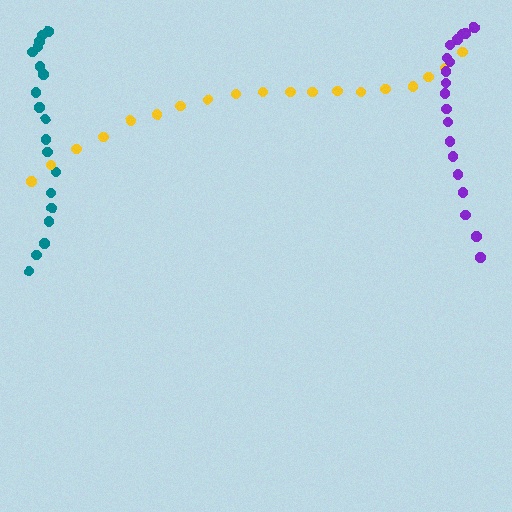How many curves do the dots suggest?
There are 3 distinct paths.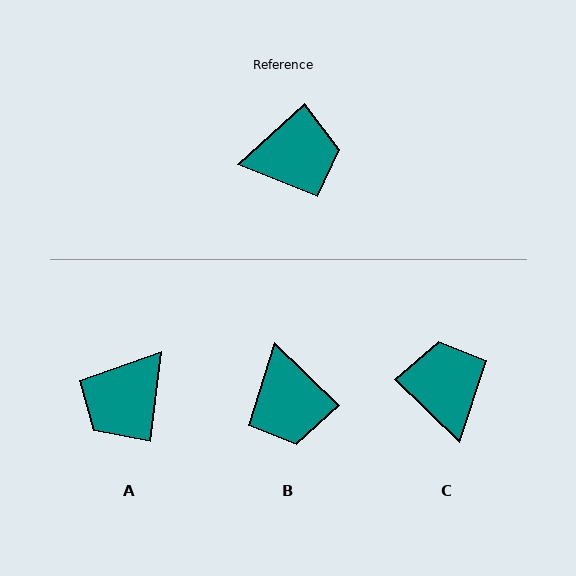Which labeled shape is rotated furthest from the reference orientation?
A, about 139 degrees away.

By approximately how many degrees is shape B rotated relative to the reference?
Approximately 86 degrees clockwise.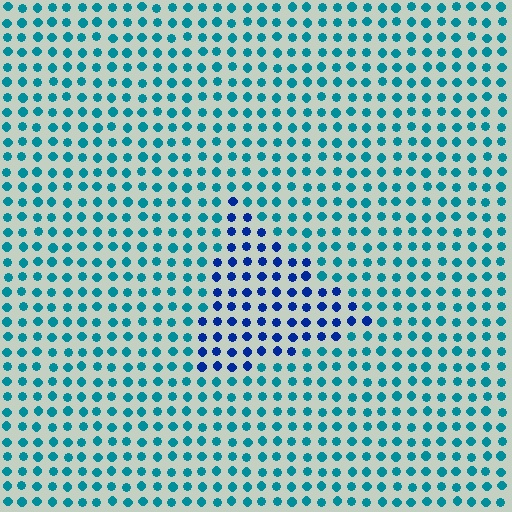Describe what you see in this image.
The image is filled with small teal elements in a uniform arrangement. A triangle-shaped region is visible where the elements are tinted to a slightly different hue, forming a subtle color boundary.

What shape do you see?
I see a triangle.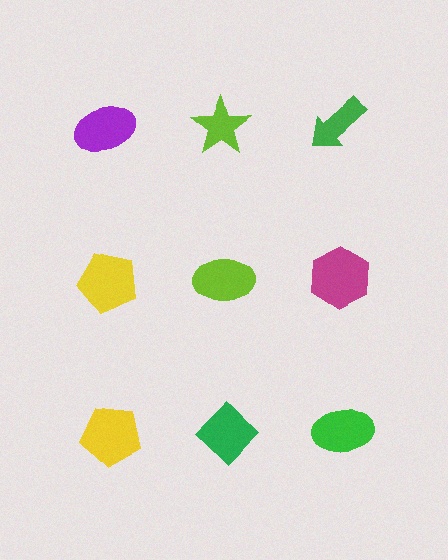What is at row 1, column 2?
A lime star.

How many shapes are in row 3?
3 shapes.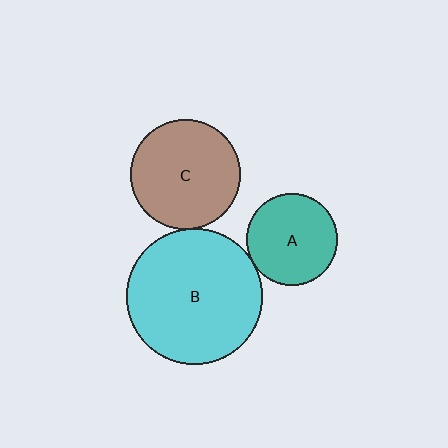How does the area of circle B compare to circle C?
Approximately 1.5 times.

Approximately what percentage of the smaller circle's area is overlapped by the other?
Approximately 5%.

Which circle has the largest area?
Circle B (cyan).